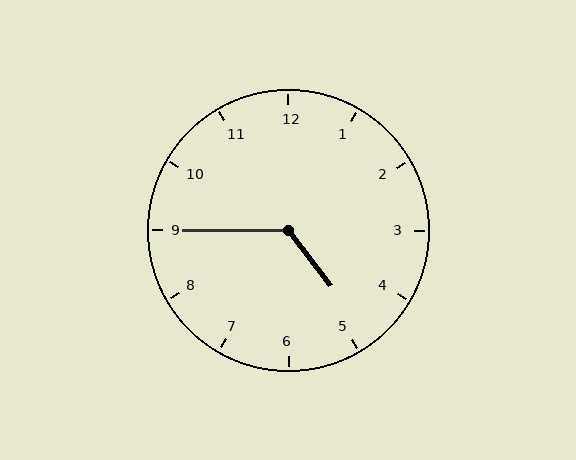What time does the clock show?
4:45.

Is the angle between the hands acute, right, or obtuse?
It is obtuse.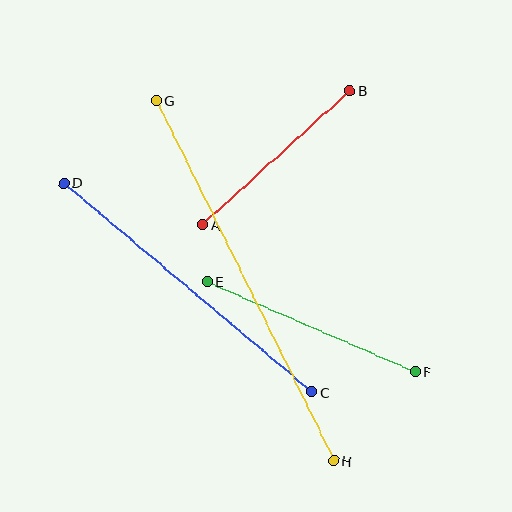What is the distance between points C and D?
The distance is approximately 324 pixels.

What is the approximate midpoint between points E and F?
The midpoint is at approximately (311, 327) pixels.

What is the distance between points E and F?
The distance is approximately 227 pixels.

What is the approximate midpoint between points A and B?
The midpoint is at approximately (277, 158) pixels.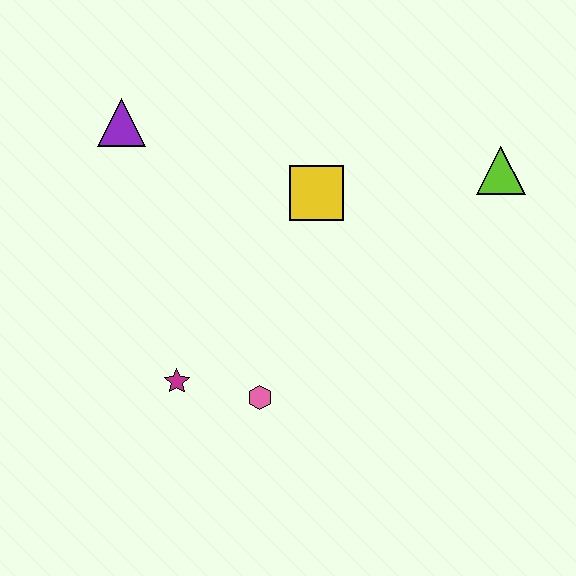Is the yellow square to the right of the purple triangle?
Yes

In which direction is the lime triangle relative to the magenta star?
The lime triangle is to the right of the magenta star.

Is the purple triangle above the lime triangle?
Yes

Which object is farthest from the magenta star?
The lime triangle is farthest from the magenta star.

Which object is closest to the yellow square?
The lime triangle is closest to the yellow square.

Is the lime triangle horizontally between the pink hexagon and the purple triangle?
No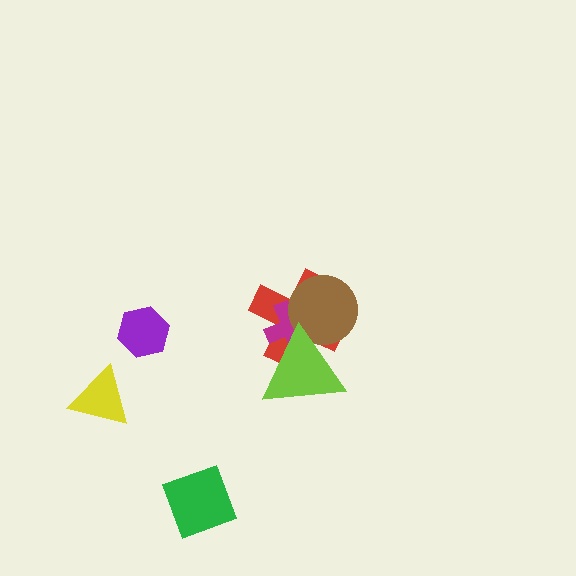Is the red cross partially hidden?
Yes, it is partially covered by another shape.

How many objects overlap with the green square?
0 objects overlap with the green square.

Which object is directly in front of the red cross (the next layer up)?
The magenta cross is directly in front of the red cross.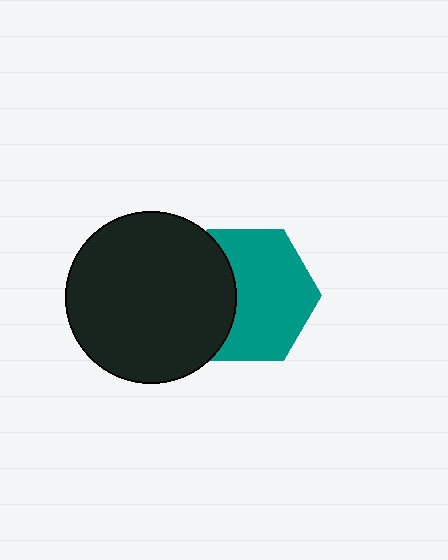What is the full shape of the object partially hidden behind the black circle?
The partially hidden object is a teal hexagon.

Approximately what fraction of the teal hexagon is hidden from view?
Roughly 34% of the teal hexagon is hidden behind the black circle.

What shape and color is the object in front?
The object in front is a black circle.